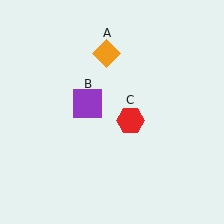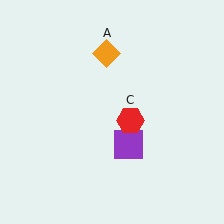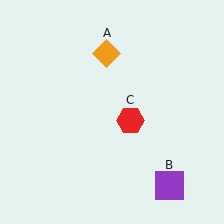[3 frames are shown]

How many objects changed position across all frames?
1 object changed position: purple square (object B).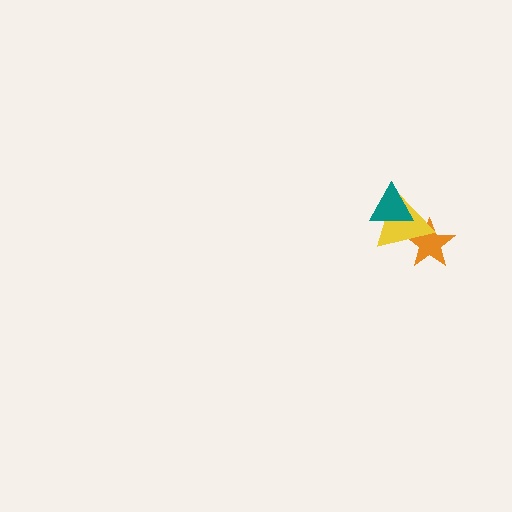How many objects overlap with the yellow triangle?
2 objects overlap with the yellow triangle.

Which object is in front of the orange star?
The yellow triangle is in front of the orange star.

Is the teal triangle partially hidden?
No, no other shape covers it.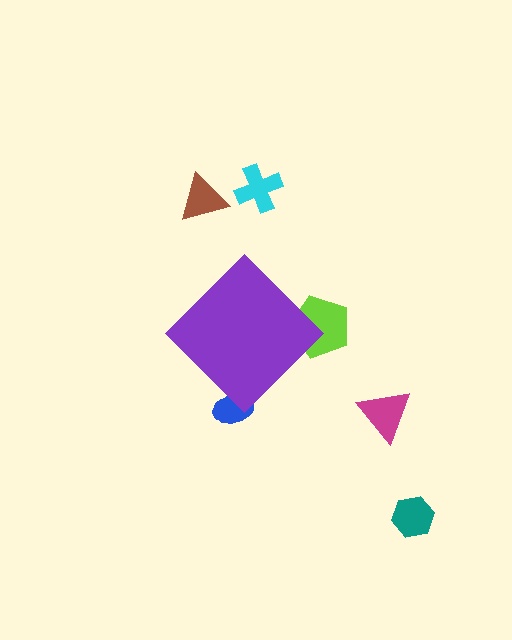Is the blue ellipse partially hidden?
Yes, the blue ellipse is partially hidden behind the purple diamond.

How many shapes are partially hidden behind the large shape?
2 shapes are partially hidden.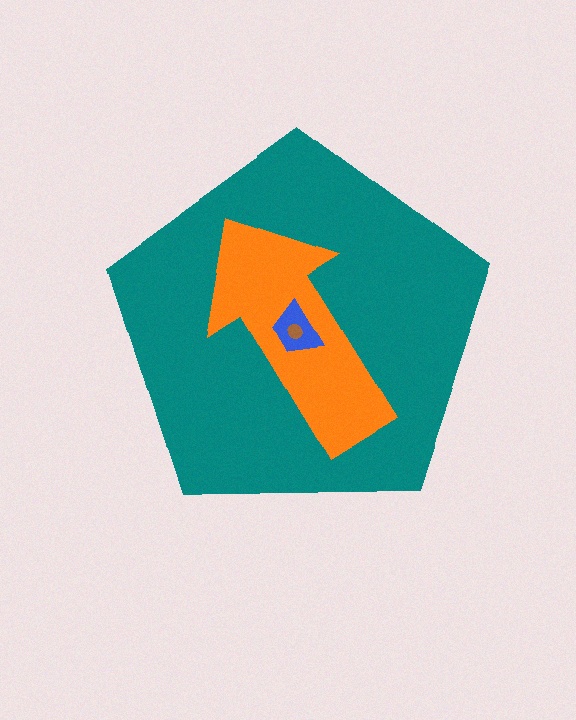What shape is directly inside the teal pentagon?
The orange arrow.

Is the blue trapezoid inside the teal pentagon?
Yes.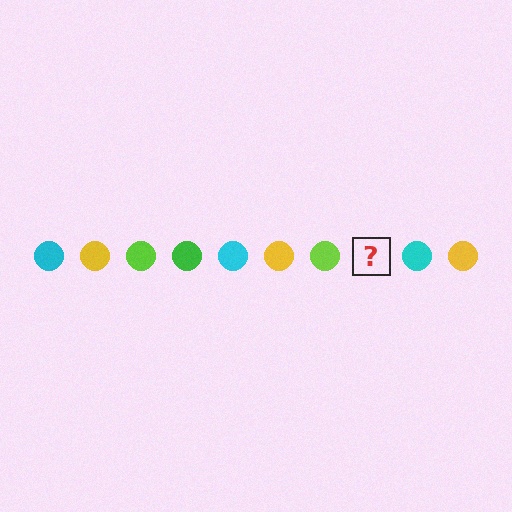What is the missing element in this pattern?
The missing element is a green circle.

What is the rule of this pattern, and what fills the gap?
The rule is that the pattern cycles through cyan, yellow, lime, green circles. The gap should be filled with a green circle.